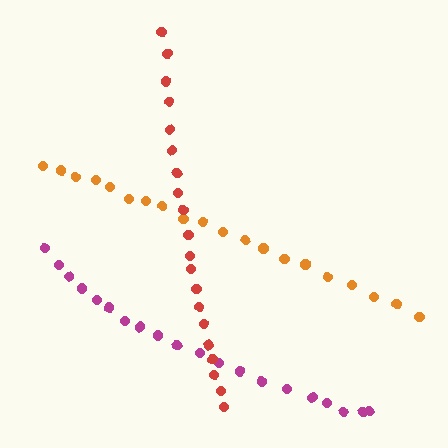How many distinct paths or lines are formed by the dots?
There are 3 distinct paths.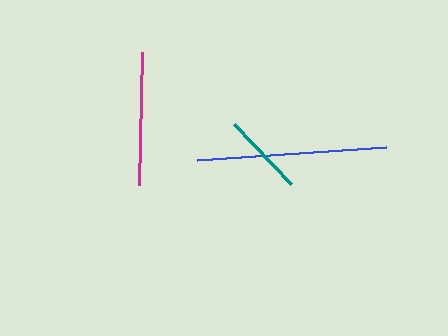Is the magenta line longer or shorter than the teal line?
The magenta line is longer than the teal line.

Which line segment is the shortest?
The teal line is the shortest at approximately 83 pixels.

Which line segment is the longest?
The blue line is the longest at approximately 190 pixels.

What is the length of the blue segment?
The blue segment is approximately 190 pixels long.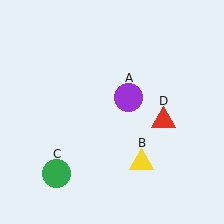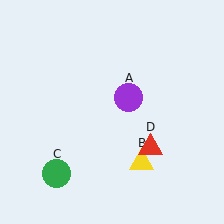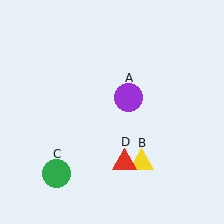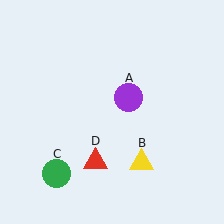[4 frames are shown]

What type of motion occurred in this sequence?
The red triangle (object D) rotated clockwise around the center of the scene.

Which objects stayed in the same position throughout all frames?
Purple circle (object A) and yellow triangle (object B) and green circle (object C) remained stationary.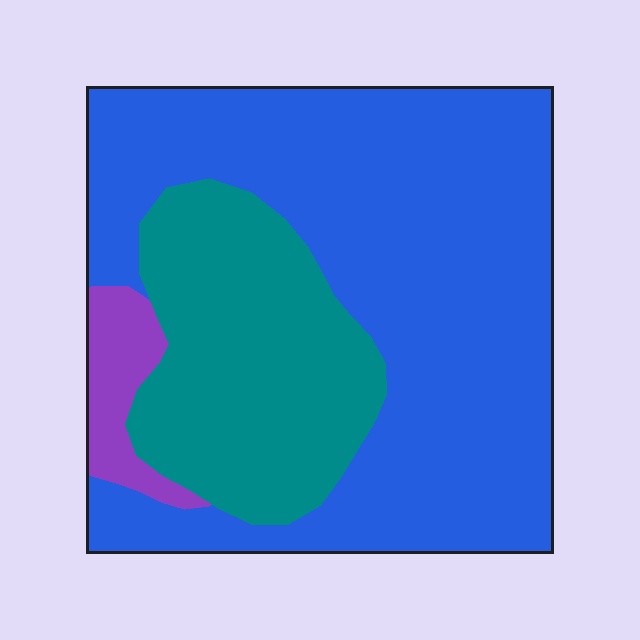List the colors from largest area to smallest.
From largest to smallest: blue, teal, purple.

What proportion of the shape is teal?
Teal takes up about one quarter (1/4) of the shape.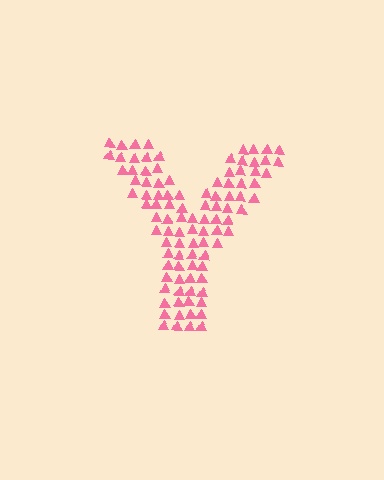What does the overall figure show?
The overall figure shows the letter Y.